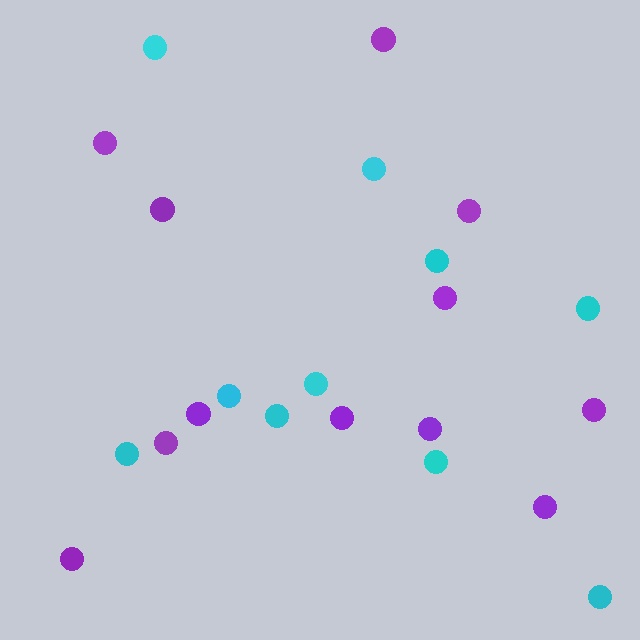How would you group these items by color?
There are 2 groups: one group of purple circles (12) and one group of cyan circles (10).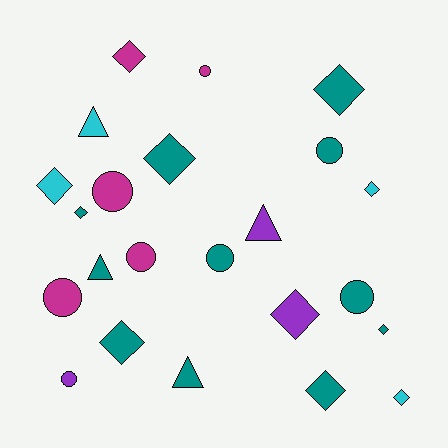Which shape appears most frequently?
Diamond, with 11 objects.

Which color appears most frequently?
Teal, with 11 objects.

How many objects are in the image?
There are 23 objects.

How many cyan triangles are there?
There is 1 cyan triangle.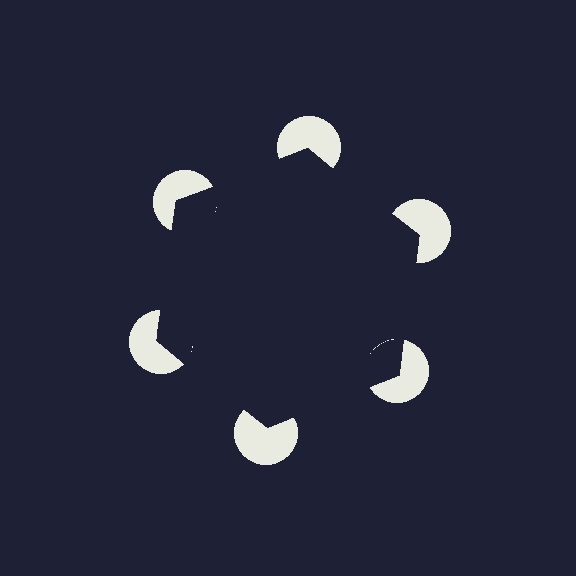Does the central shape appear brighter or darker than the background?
It typically appears slightly darker than the background, even though no actual brightness change is drawn.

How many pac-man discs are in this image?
There are 6 — one at each vertex of the illusory hexagon.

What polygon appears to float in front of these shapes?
An illusory hexagon — its edges are inferred from the aligned wedge cuts in the pac-man discs, not physically drawn.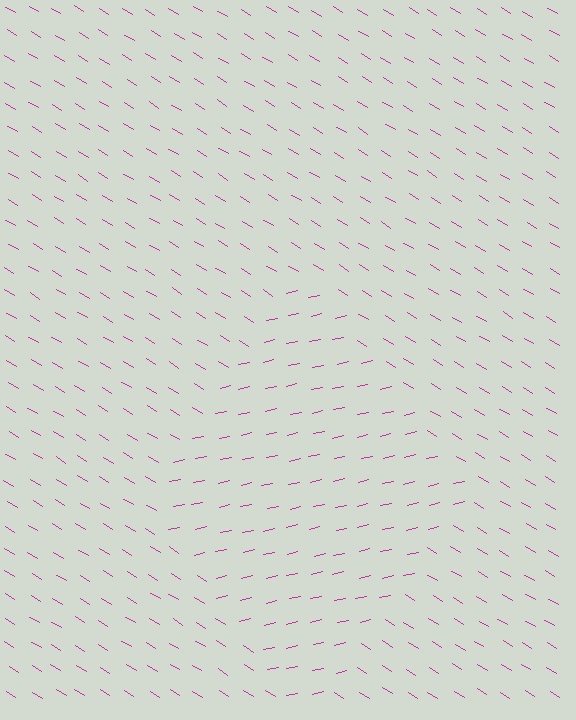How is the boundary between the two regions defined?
The boundary is defined purely by a change in line orientation (approximately 45 degrees difference). All lines are the same color and thickness.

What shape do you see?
I see a diamond.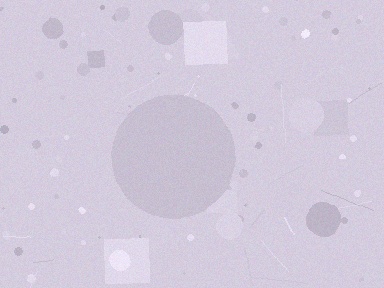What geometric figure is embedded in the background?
A circle is embedded in the background.